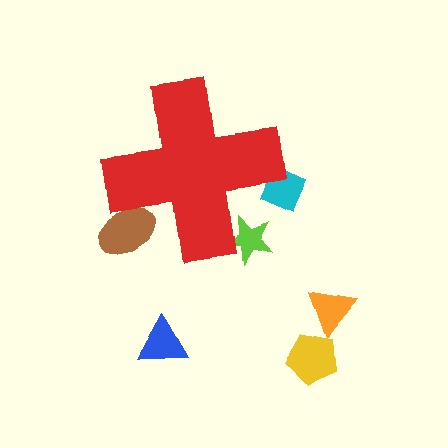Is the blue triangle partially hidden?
No, the blue triangle is fully visible.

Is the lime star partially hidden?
Yes, the lime star is partially hidden behind the red cross.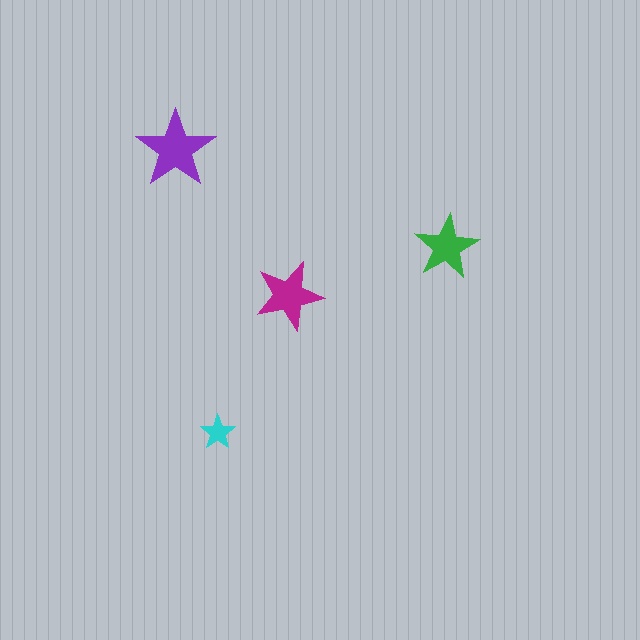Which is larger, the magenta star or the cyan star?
The magenta one.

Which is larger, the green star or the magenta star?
The magenta one.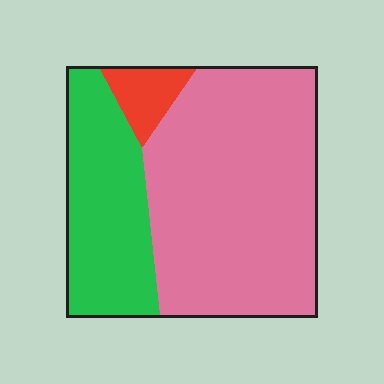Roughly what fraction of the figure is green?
Green covers 30% of the figure.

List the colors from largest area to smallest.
From largest to smallest: pink, green, red.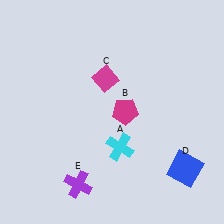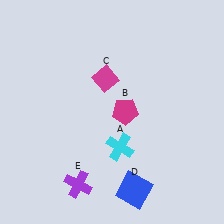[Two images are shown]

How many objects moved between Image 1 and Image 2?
1 object moved between the two images.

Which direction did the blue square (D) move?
The blue square (D) moved left.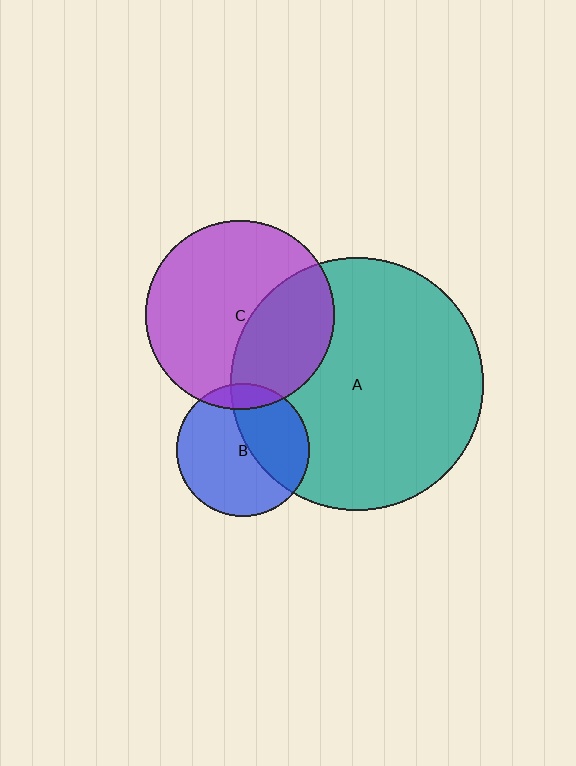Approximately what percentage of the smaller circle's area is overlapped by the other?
Approximately 35%.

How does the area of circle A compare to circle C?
Approximately 1.8 times.